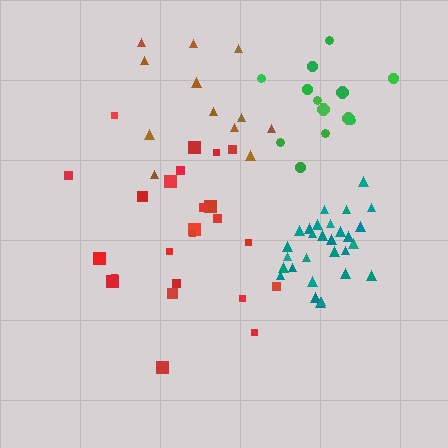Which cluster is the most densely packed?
Teal.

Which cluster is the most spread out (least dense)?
Red.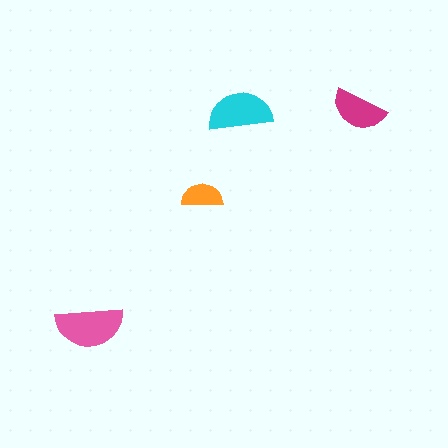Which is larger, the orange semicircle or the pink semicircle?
The pink one.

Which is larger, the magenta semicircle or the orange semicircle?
The magenta one.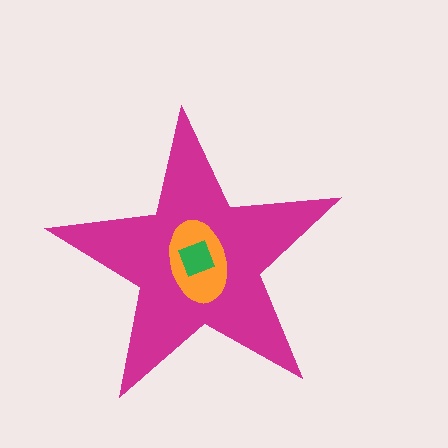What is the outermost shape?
The magenta star.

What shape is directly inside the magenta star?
The orange ellipse.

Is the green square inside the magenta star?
Yes.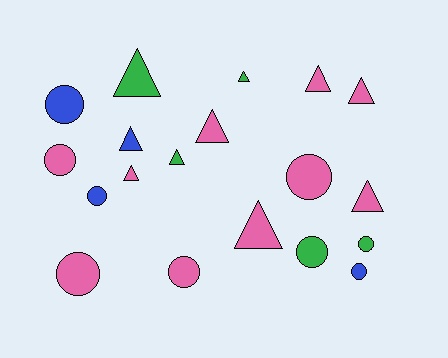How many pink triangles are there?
There are 6 pink triangles.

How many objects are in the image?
There are 19 objects.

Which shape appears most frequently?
Triangle, with 10 objects.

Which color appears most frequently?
Pink, with 10 objects.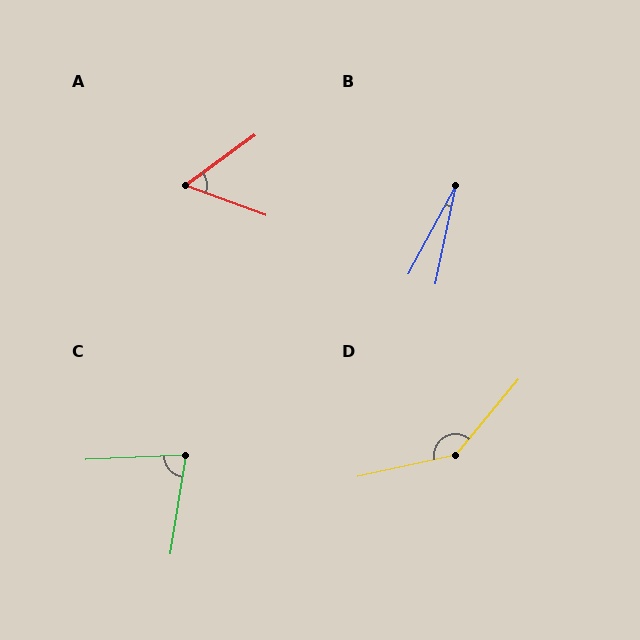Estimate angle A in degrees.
Approximately 56 degrees.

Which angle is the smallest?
B, at approximately 16 degrees.